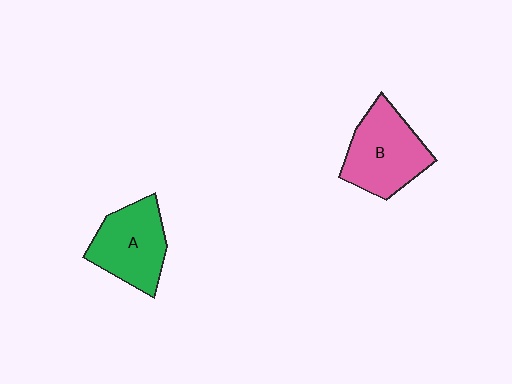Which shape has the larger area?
Shape B (pink).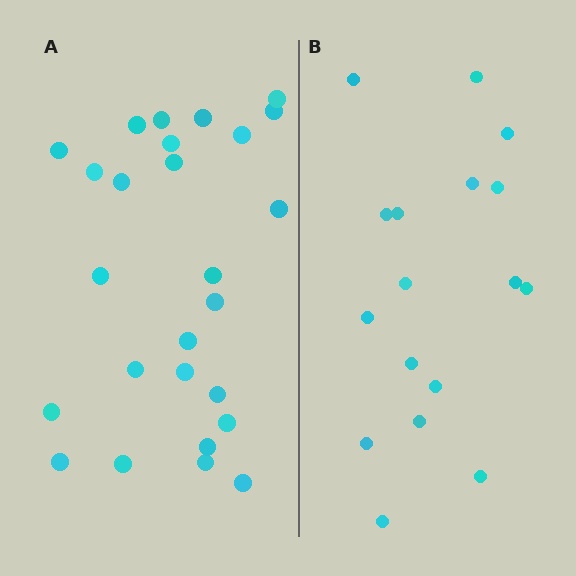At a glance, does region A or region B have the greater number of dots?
Region A (the left region) has more dots.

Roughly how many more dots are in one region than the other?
Region A has roughly 8 or so more dots than region B.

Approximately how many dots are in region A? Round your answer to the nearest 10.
About 30 dots. (The exact count is 26, which rounds to 30.)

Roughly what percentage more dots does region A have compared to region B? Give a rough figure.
About 55% more.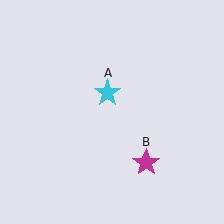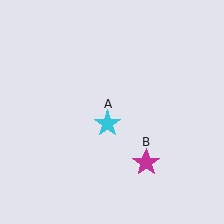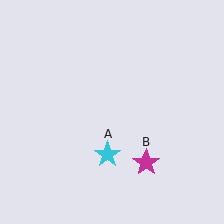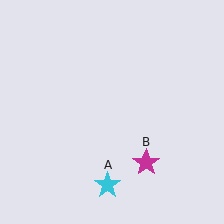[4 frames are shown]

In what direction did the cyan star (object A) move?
The cyan star (object A) moved down.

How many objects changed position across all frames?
1 object changed position: cyan star (object A).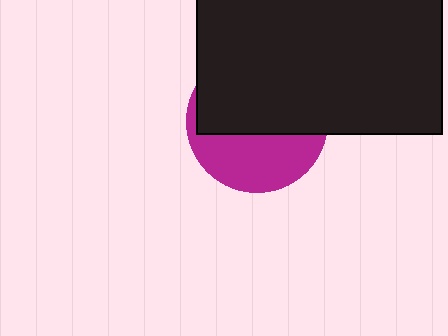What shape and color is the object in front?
The object in front is a black rectangle.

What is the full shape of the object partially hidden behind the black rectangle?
The partially hidden object is a magenta circle.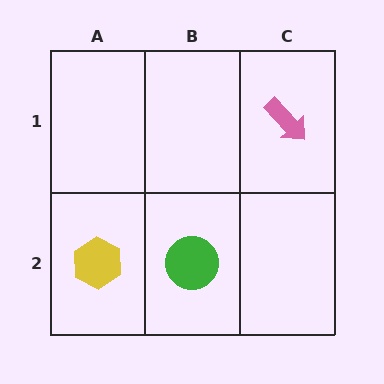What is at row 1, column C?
A pink arrow.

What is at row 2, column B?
A green circle.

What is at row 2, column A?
A yellow hexagon.